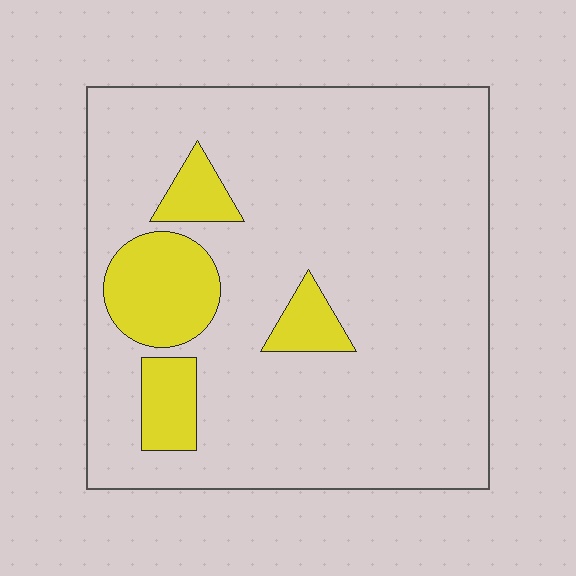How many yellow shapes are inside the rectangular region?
4.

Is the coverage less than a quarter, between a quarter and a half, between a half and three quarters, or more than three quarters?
Less than a quarter.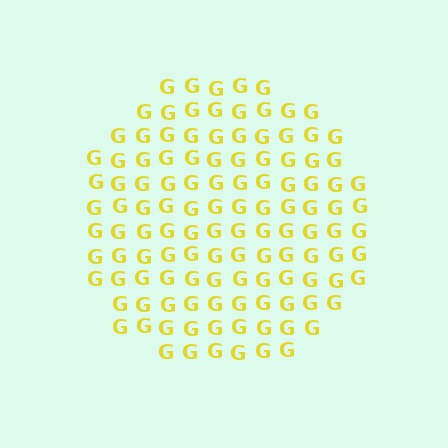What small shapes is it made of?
It is made of small letter G's.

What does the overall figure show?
The overall figure shows a circle.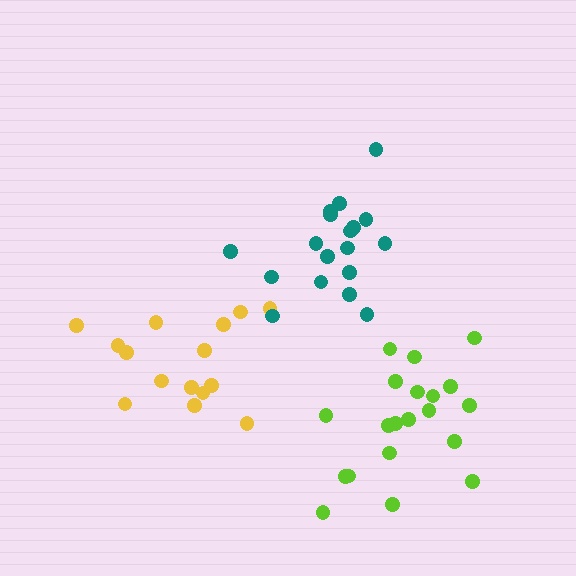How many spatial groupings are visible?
There are 3 spatial groupings.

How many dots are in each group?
Group 1: 15 dots, Group 2: 18 dots, Group 3: 20 dots (53 total).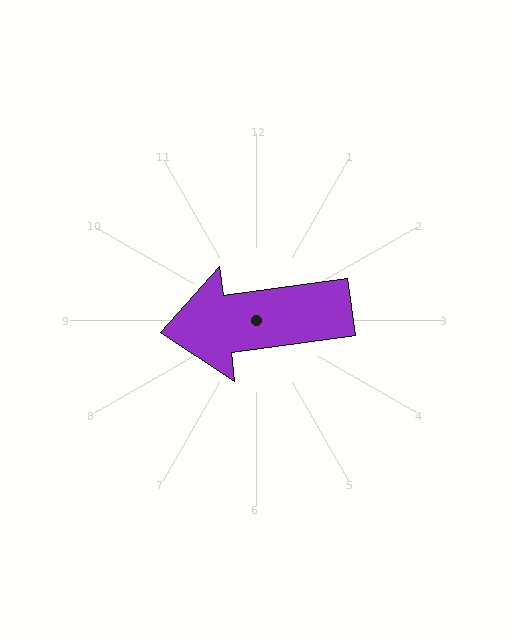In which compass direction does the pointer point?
West.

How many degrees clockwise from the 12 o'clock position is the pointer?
Approximately 262 degrees.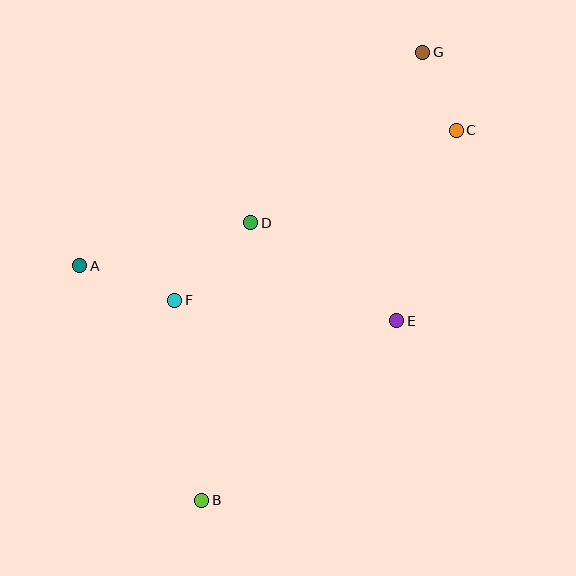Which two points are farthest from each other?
Points B and G are farthest from each other.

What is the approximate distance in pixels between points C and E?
The distance between C and E is approximately 200 pixels.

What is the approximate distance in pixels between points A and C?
The distance between A and C is approximately 400 pixels.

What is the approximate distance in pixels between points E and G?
The distance between E and G is approximately 270 pixels.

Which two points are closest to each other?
Points C and G are closest to each other.